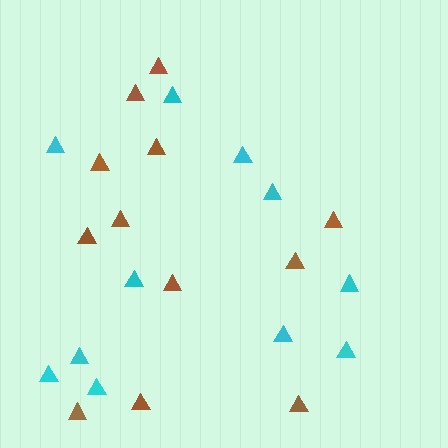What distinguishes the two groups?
There are 2 groups: one group of brown triangles (12) and one group of cyan triangles (11).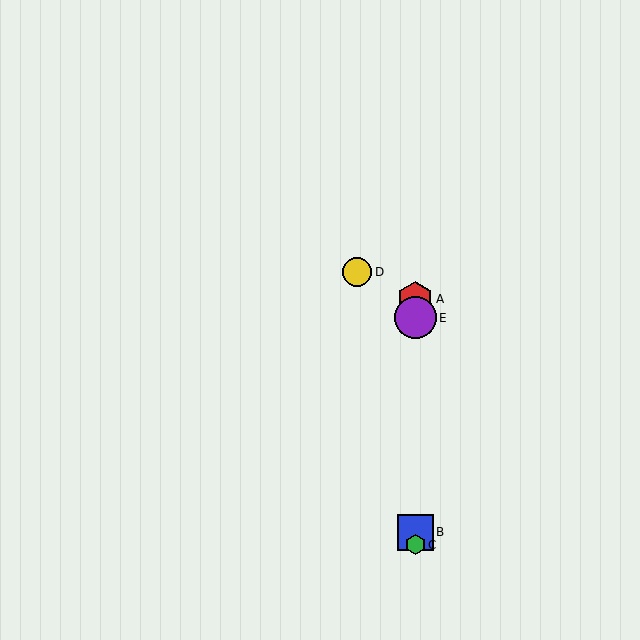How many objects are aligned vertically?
4 objects (A, B, C, E) are aligned vertically.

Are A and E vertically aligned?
Yes, both are at x≈415.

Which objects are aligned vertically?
Objects A, B, C, E are aligned vertically.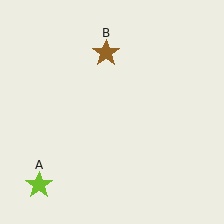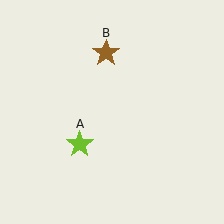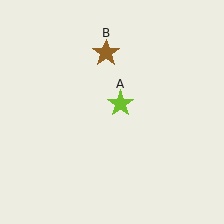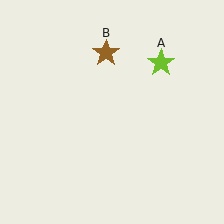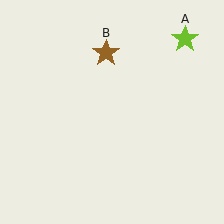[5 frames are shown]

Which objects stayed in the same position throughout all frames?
Brown star (object B) remained stationary.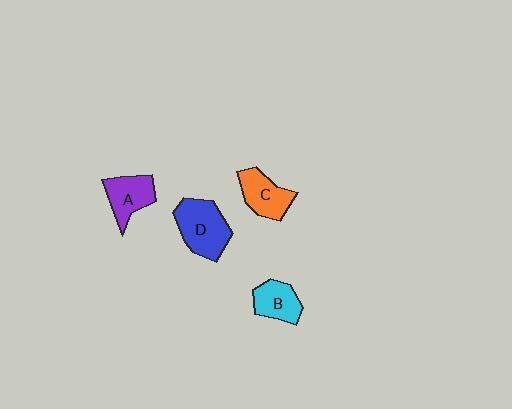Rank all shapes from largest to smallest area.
From largest to smallest: D (blue), C (orange), A (purple), B (cyan).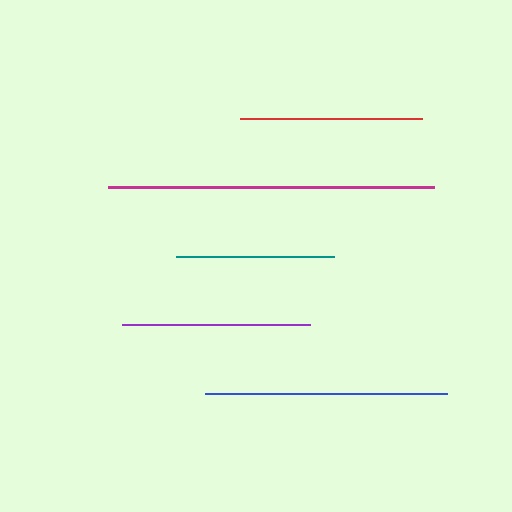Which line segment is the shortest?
The teal line is the shortest at approximately 158 pixels.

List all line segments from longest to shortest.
From longest to shortest: magenta, blue, purple, red, teal.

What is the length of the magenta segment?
The magenta segment is approximately 327 pixels long.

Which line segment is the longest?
The magenta line is the longest at approximately 327 pixels.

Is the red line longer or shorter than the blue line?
The blue line is longer than the red line.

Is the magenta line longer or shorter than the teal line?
The magenta line is longer than the teal line.